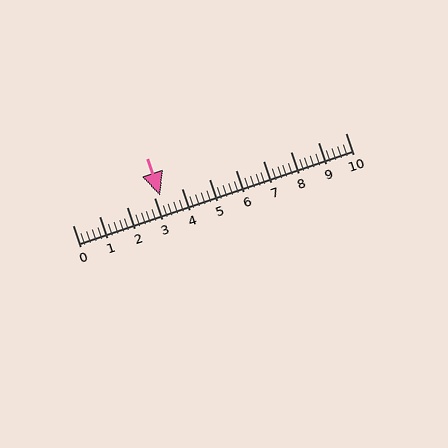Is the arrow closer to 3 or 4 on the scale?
The arrow is closer to 3.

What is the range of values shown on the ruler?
The ruler shows values from 0 to 10.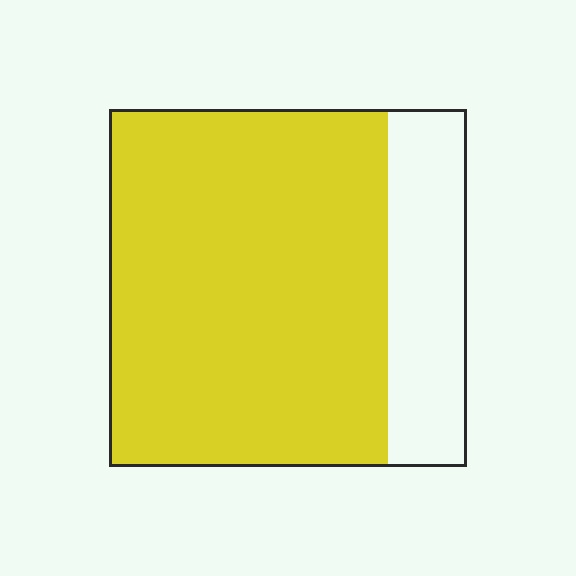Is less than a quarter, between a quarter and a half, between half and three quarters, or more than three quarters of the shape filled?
More than three quarters.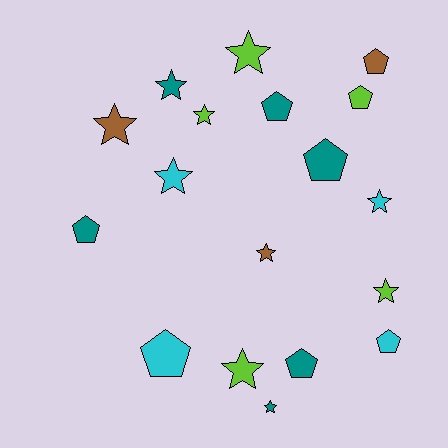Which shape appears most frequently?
Star, with 10 objects.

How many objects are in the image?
There are 18 objects.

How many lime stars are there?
There are 4 lime stars.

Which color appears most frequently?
Teal, with 6 objects.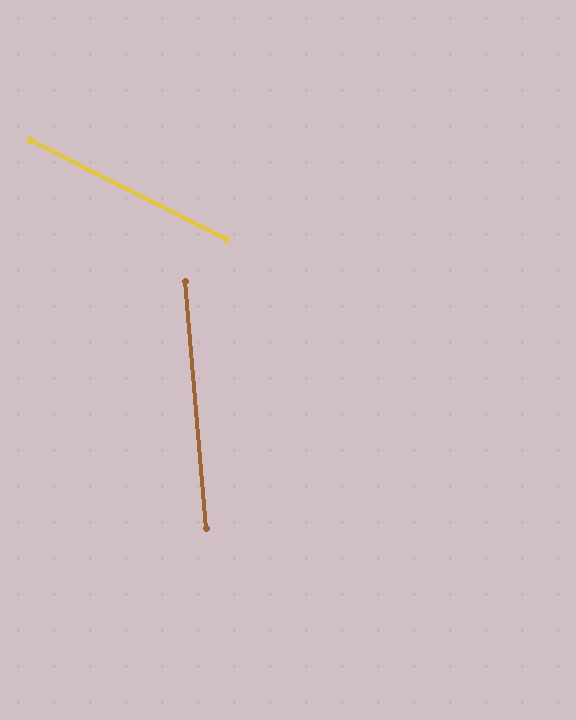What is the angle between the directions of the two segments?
Approximately 58 degrees.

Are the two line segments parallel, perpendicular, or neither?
Neither parallel nor perpendicular — they differ by about 58°.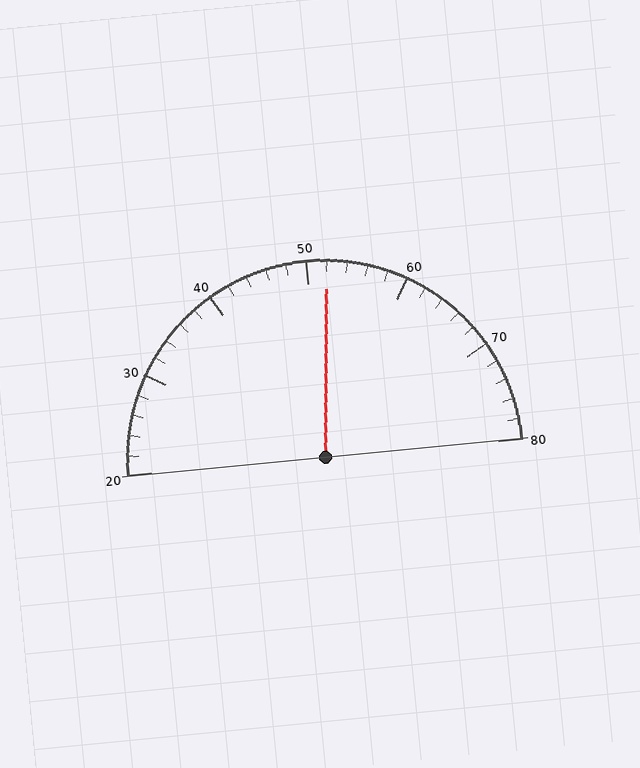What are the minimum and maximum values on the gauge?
The gauge ranges from 20 to 80.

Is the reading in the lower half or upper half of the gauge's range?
The reading is in the upper half of the range (20 to 80).